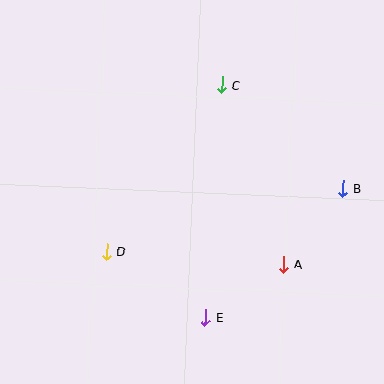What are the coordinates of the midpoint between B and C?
The midpoint between B and C is at (282, 137).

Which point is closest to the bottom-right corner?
Point A is closest to the bottom-right corner.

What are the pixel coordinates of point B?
Point B is at (343, 188).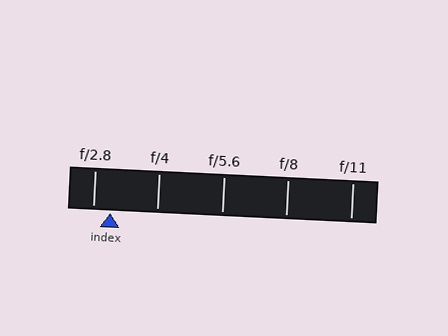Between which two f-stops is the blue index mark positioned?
The index mark is between f/2.8 and f/4.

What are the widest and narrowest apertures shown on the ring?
The widest aperture shown is f/2.8 and the narrowest is f/11.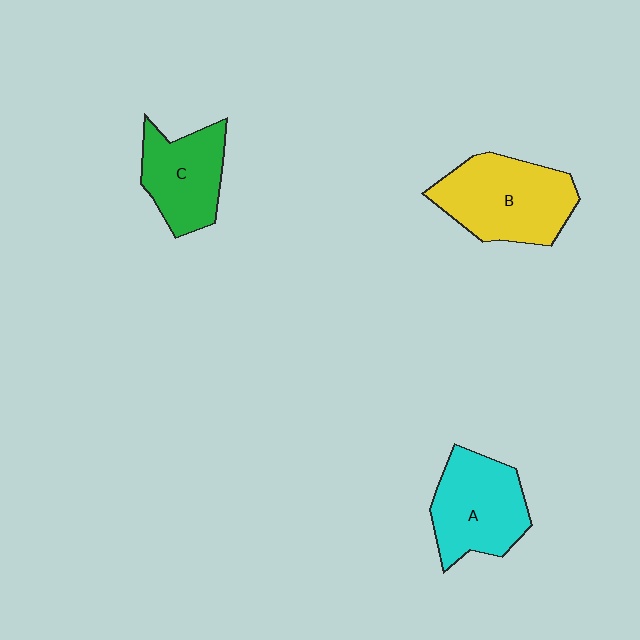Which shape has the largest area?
Shape B (yellow).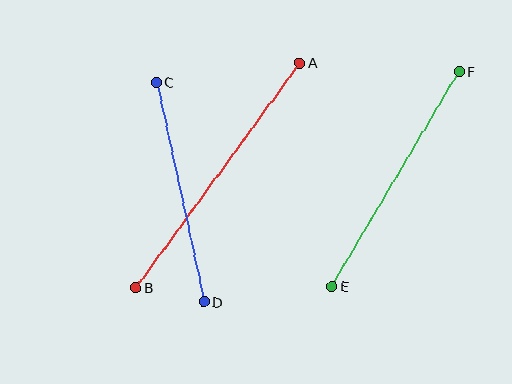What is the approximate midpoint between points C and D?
The midpoint is at approximately (180, 192) pixels.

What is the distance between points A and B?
The distance is approximately 278 pixels.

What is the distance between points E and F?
The distance is approximately 250 pixels.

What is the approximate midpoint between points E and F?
The midpoint is at approximately (396, 179) pixels.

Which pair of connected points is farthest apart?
Points A and B are farthest apart.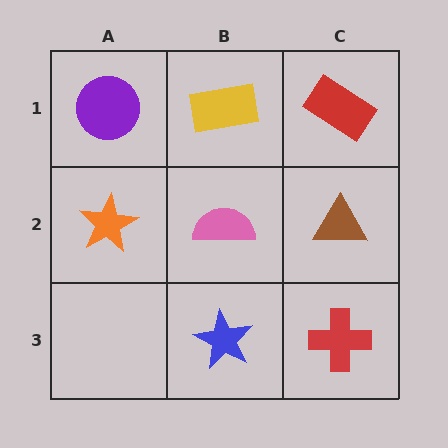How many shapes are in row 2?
3 shapes.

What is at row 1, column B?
A yellow rectangle.